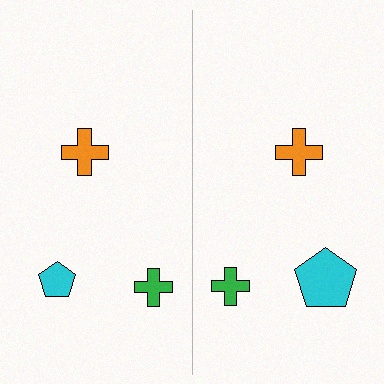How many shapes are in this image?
There are 6 shapes in this image.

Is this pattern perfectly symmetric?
No, the pattern is not perfectly symmetric. The cyan pentagon on the right side has a different size than its mirror counterpart.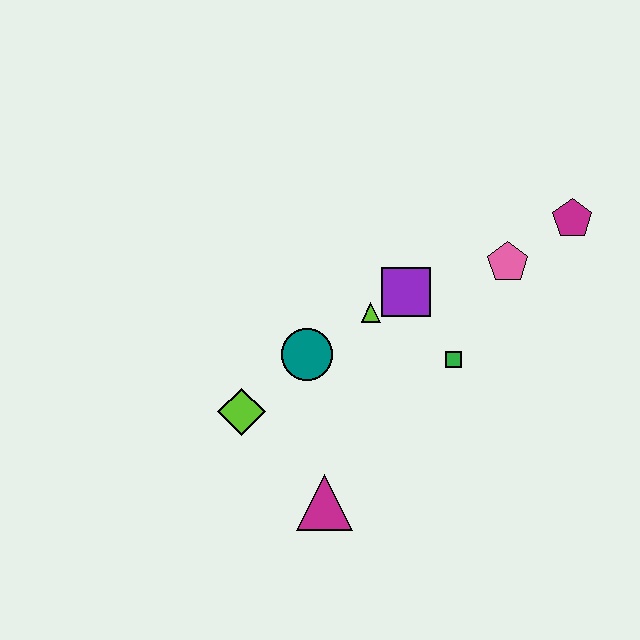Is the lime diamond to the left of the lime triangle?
Yes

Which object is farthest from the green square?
The lime diamond is farthest from the green square.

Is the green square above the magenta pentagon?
No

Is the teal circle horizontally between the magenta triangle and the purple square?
No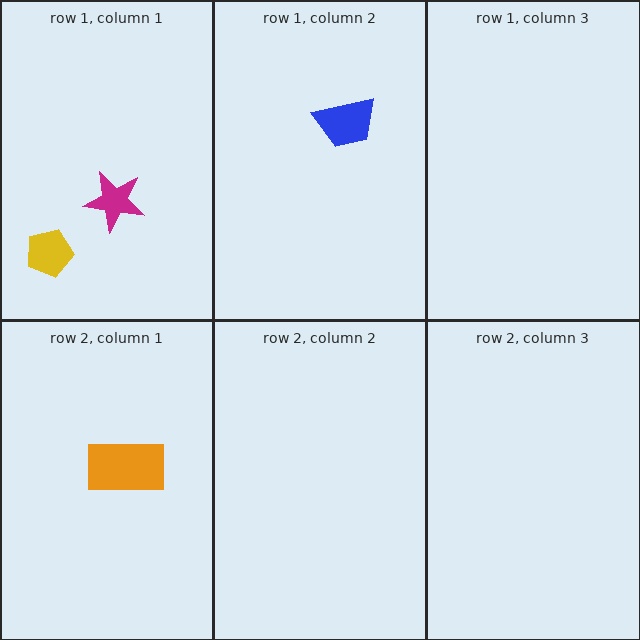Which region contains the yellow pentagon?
The row 1, column 1 region.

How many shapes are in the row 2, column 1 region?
1.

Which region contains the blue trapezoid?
The row 1, column 2 region.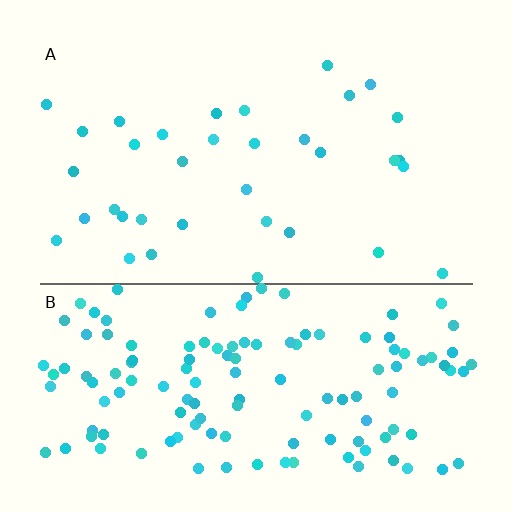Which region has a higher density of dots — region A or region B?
B (the bottom).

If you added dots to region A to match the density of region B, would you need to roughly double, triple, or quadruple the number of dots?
Approximately quadruple.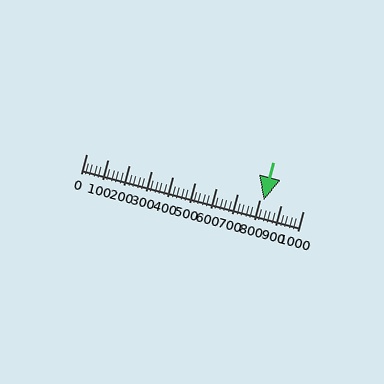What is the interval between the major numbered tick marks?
The major tick marks are spaced 100 units apart.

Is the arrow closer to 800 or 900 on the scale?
The arrow is closer to 800.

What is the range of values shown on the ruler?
The ruler shows values from 0 to 1000.